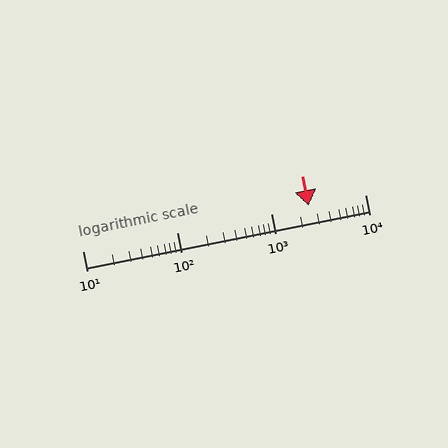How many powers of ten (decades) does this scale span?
The scale spans 3 decades, from 10 to 10000.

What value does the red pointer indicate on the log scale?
The pointer indicates approximately 2500.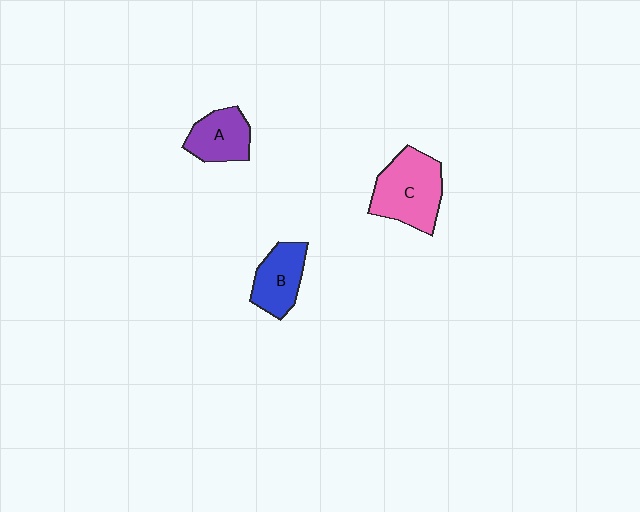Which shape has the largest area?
Shape C (pink).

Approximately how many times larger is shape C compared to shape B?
Approximately 1.5 times.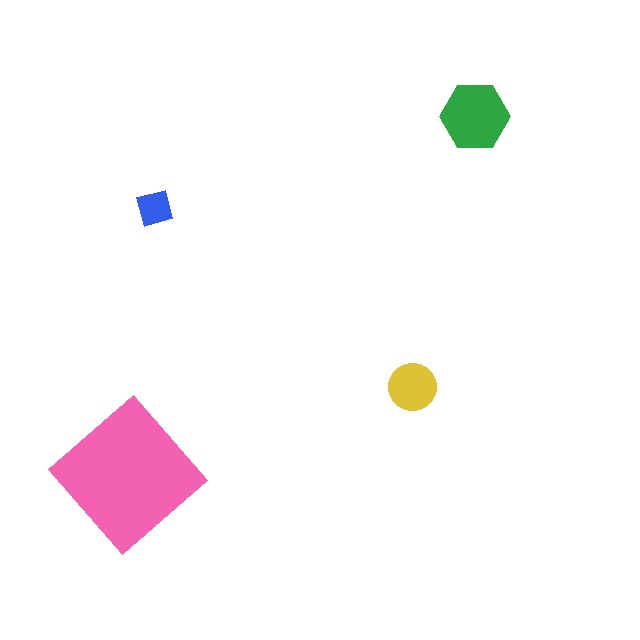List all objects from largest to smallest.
The pink diamond, the green hexagon, the yellow circle, the blue square.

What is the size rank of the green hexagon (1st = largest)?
2nd.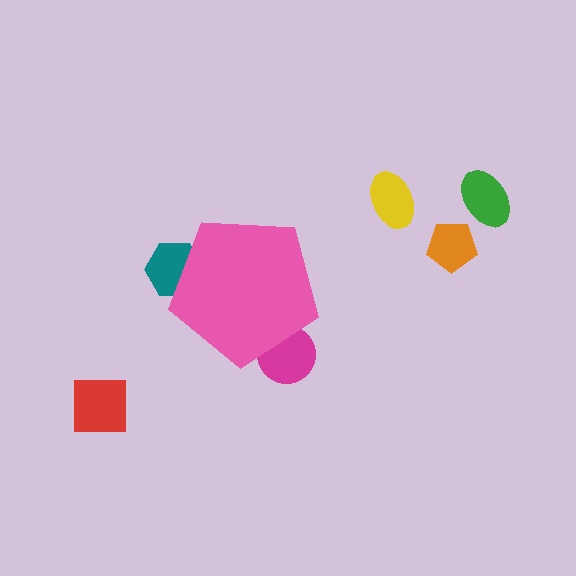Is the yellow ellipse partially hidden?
No, the yellow ellipse is fully visible.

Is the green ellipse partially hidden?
No, the green ellipse is fully visible.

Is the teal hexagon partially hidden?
Yes, the teal hexagon is partially hidden behind the pink pentagon.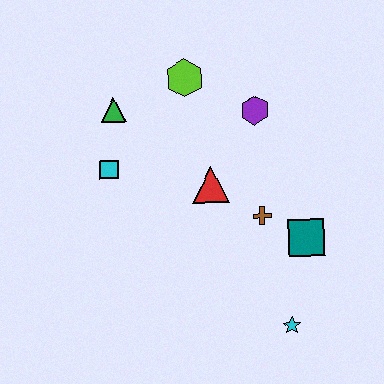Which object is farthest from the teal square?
The green triangle is farthest from the teal square.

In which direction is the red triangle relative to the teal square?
The red triangle is to the left of the teal square.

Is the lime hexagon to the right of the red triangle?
No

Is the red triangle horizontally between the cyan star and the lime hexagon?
Yes